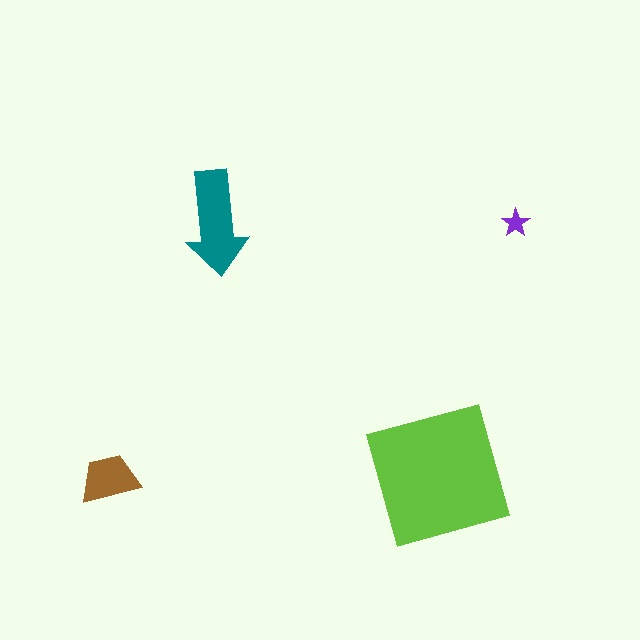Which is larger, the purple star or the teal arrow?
The teal arrow.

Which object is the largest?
The lime square.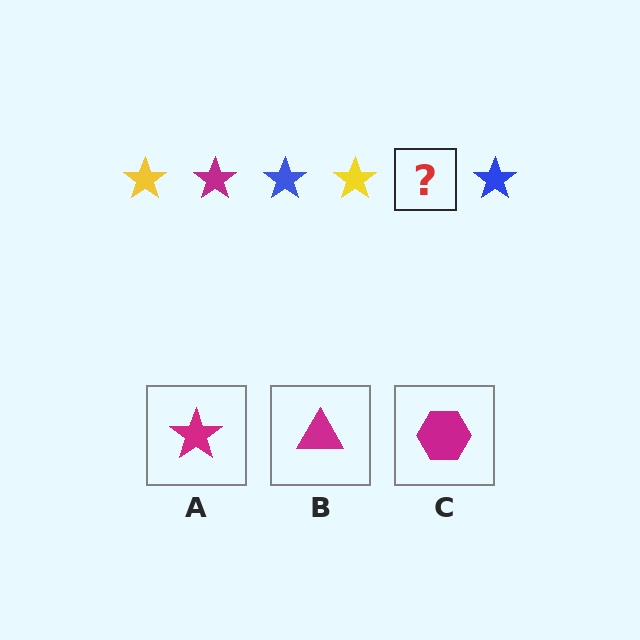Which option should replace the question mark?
Option A.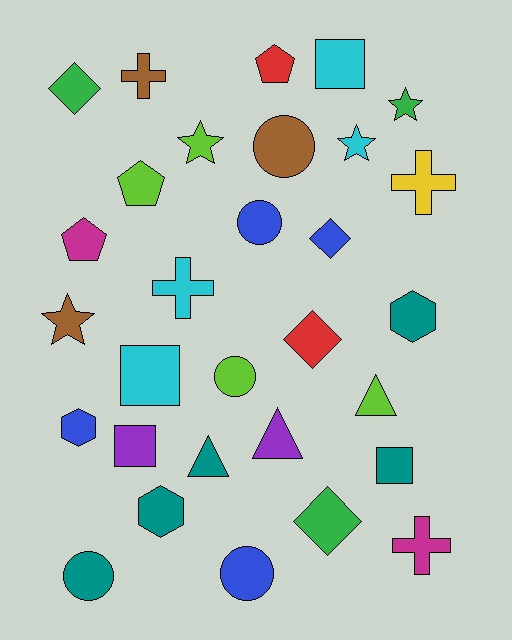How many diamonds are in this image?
There are 4 diamonds.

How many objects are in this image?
There are 30 objects.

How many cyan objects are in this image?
There are 4 cyan objects.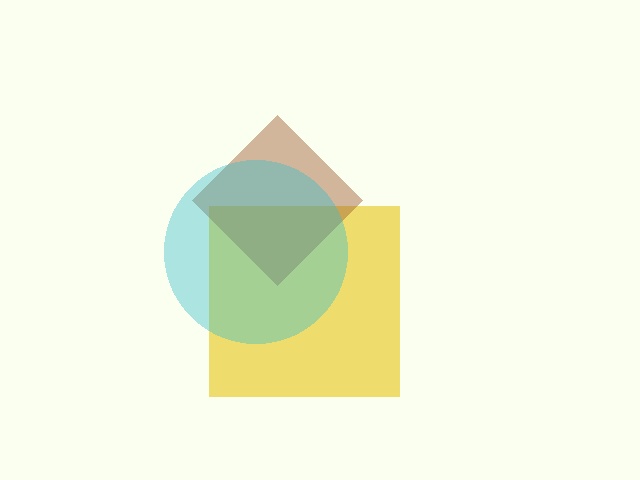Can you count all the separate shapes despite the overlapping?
Yes, there are 3 separate shapes.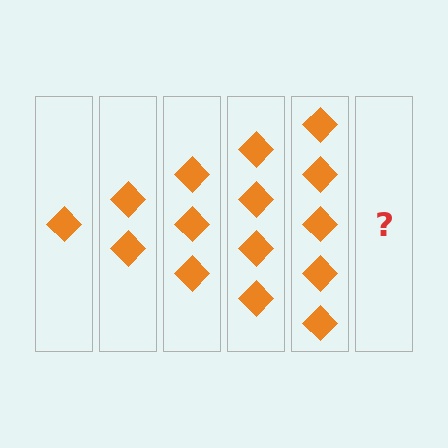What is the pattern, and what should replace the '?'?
The pattern is that each step adds one more diamond. The '?' should be 6 diamonds.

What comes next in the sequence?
The next element should be 6 diamonds.